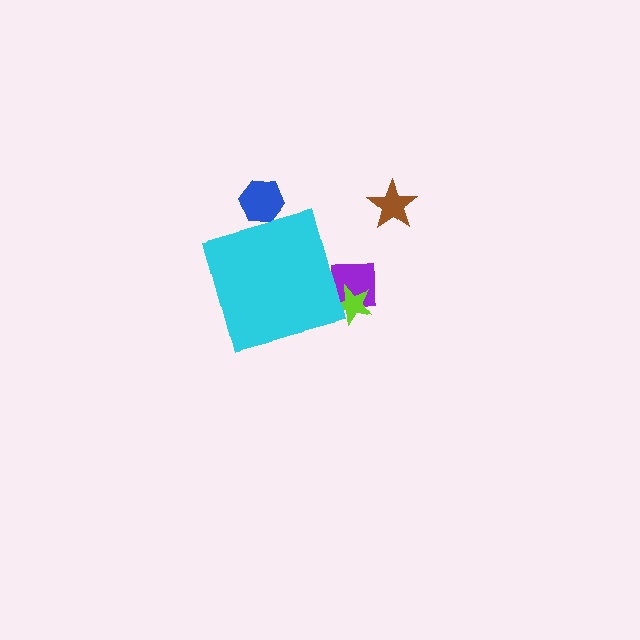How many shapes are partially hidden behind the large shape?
3 shapes are partially hidden.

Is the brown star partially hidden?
No, the brown star is fully visible.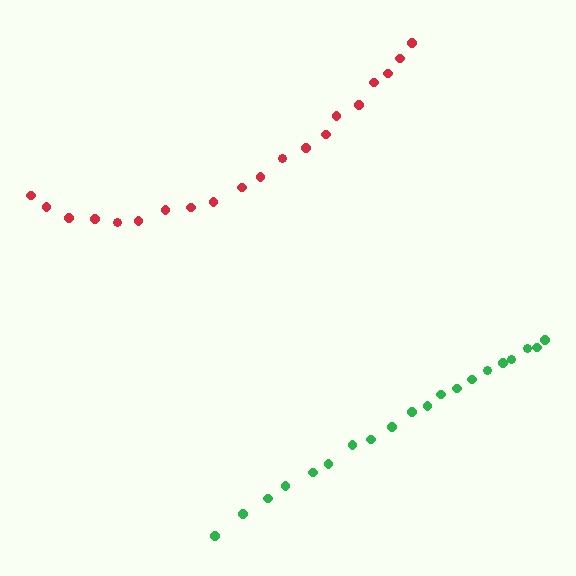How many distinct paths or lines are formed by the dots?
There are 2 distinct paths.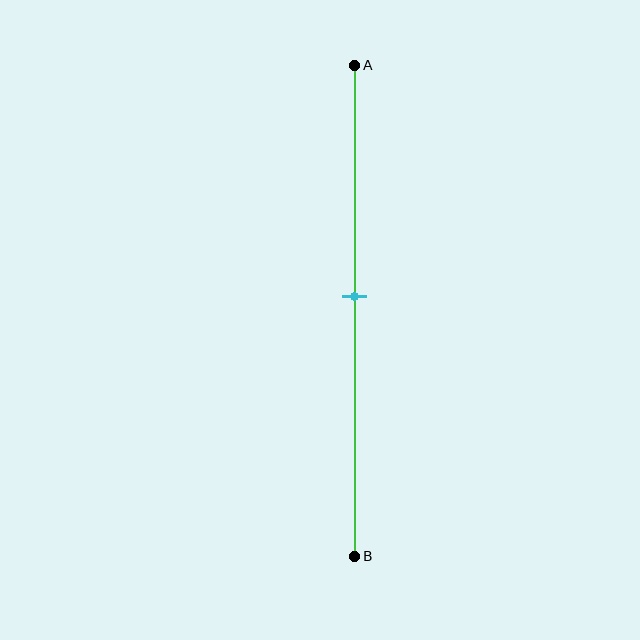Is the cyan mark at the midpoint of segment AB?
Yes, the mark is approximately at the midpoint.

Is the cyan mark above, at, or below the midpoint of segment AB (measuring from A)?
The cyan mark is approximately at the midpoint of segment AB.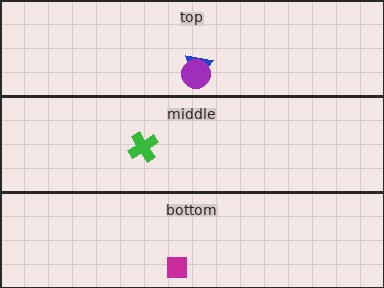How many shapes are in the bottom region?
1.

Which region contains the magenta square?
The bottom region.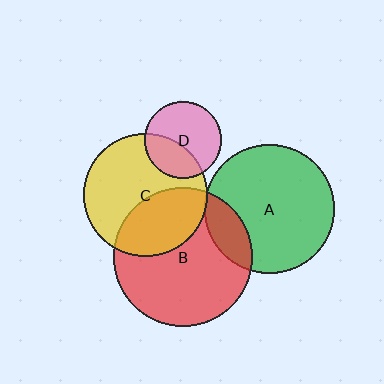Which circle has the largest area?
Circle B (red).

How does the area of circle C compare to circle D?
Approximately 2.5 times.